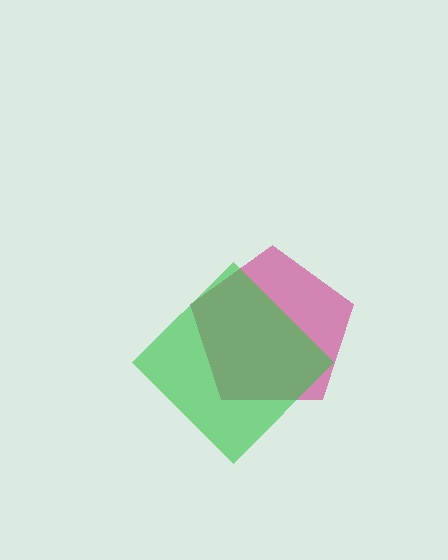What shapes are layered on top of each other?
The layered shapes are: a magenta pentagon, a green diamond.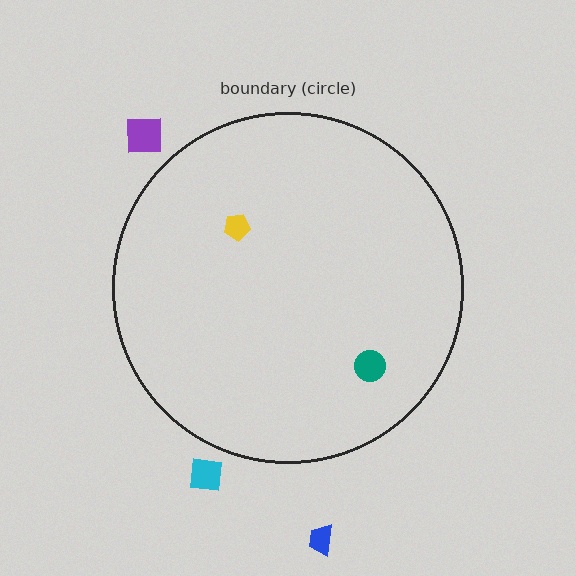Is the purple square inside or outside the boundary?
Outside.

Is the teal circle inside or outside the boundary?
Inside.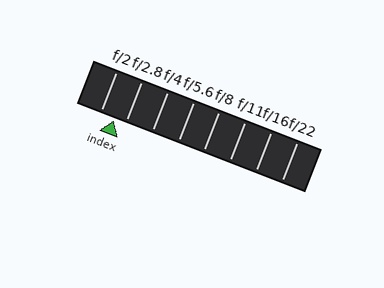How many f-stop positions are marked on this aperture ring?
There are 8 f-stop positions marked.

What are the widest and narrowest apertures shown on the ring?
The widest aperture shown is f/2 and the narrowest is f/22.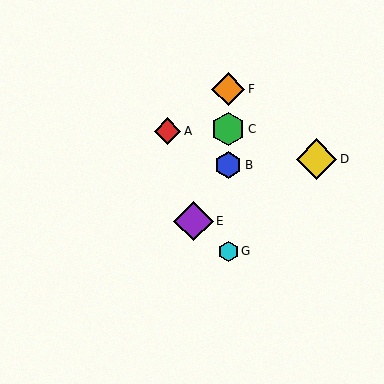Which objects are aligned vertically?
Objects B, C, F, G are aligned vertically.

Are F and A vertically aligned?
No, F is at x≈228 and A is at x≈168.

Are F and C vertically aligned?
Yes, both are at x≈228.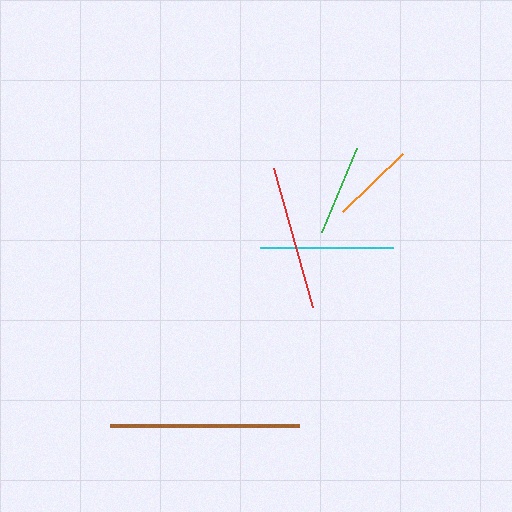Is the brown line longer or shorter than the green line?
The brown line is longer than the green line.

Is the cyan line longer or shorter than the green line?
The cyan line is longer than the green line.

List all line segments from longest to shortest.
From longest to shortest: brown, red, cyan, green, orange.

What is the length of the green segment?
The green segment is approximately 91 pixels long.